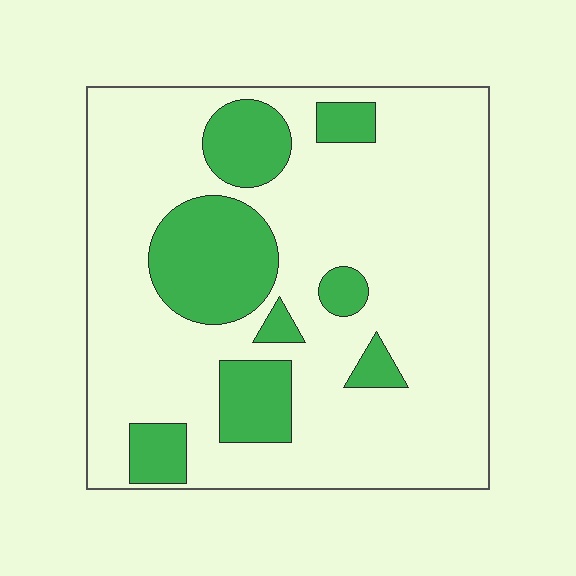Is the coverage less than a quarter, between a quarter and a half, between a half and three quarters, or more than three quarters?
Less than a quarter.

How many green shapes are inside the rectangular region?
8.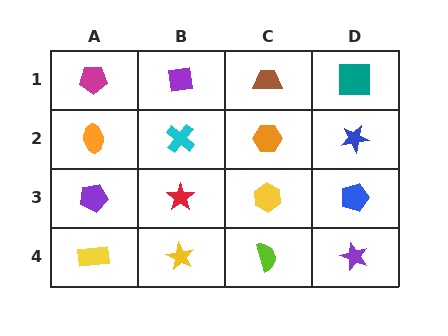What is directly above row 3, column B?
A cyan cross.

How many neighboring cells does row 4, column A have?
2.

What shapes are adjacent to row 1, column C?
An orange hexagon (row 2, column C), a purple square (row 1, column B), a teal square (row 1, column D).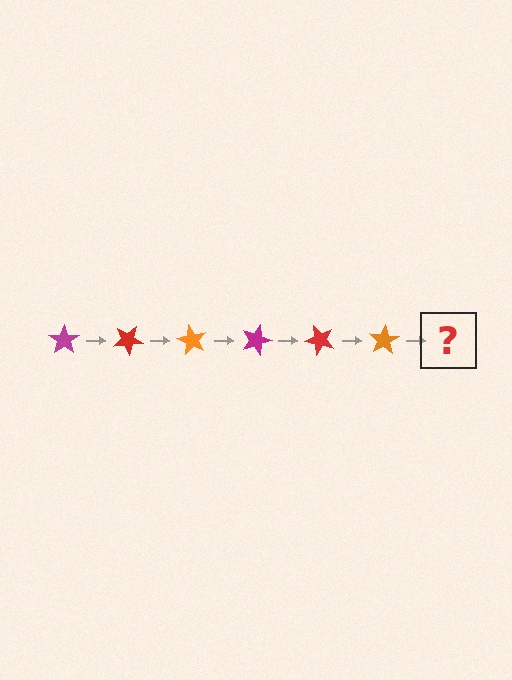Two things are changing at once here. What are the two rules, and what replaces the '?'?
The two rules are that it rotates 30 degrees each step and the color cycles through magenta, red, and orange. The '?' should be a magenta star, rotated 180 degrees from the start.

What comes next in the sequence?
The next element should be a magenta star, rotated 180 degrees from the start.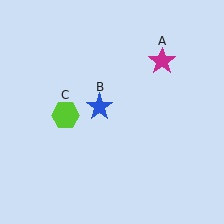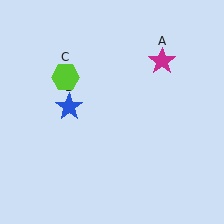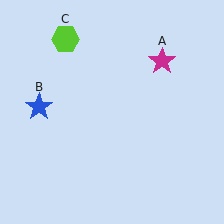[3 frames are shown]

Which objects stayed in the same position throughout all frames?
Magenta star (object A) remained stationary.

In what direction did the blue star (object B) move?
The blue star (object B) moved left.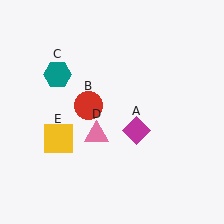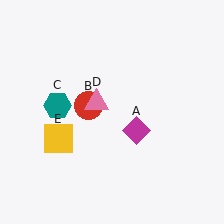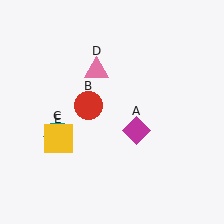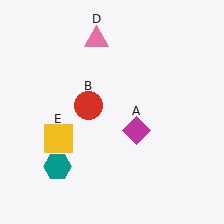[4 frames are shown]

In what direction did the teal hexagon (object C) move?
The teal hexagon (object C) moved down.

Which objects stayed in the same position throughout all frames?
Magenta diamond (object A) and red circle (object B) and yellow square (object E) remained stationary.